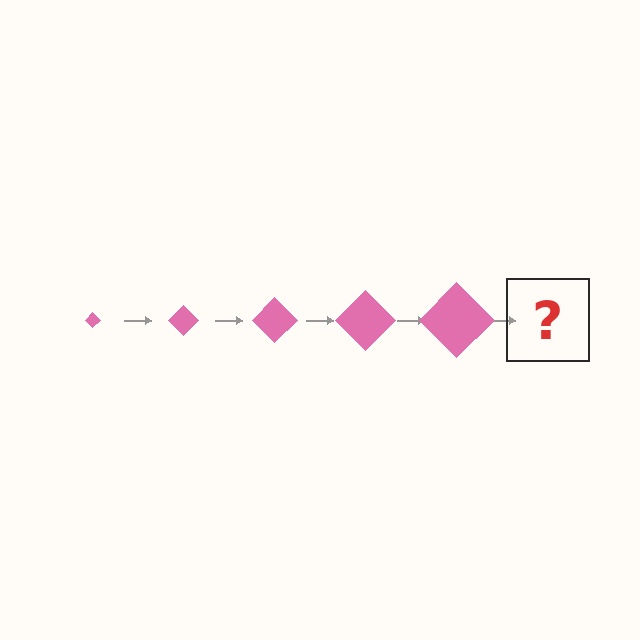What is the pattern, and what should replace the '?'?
The pattern is that the diamond gets progressively larger each step. The '?' should be a pink diamond, larger than the previous one.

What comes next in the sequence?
The next element should be a pink diamond, larger than the previous one.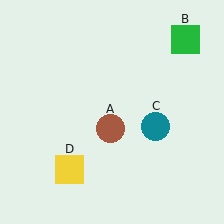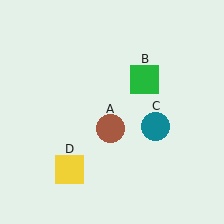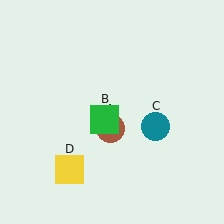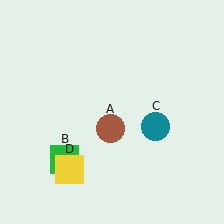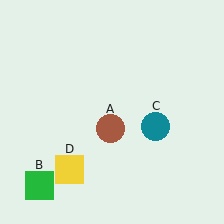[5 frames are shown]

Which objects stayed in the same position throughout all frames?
Brown circle (object A) and teal circle (object C) and yellow square (object D) remained stationary.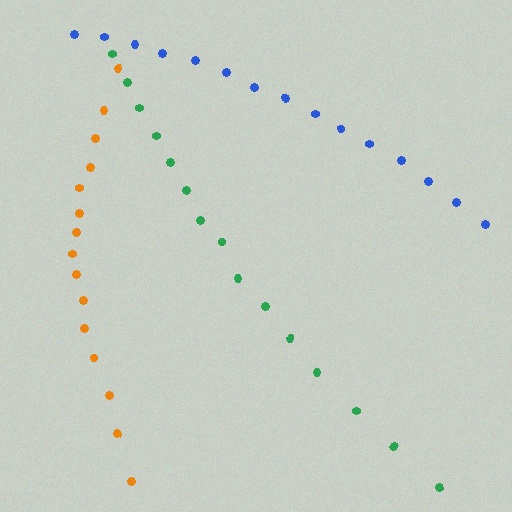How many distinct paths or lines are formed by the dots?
There are 3 distinct paths.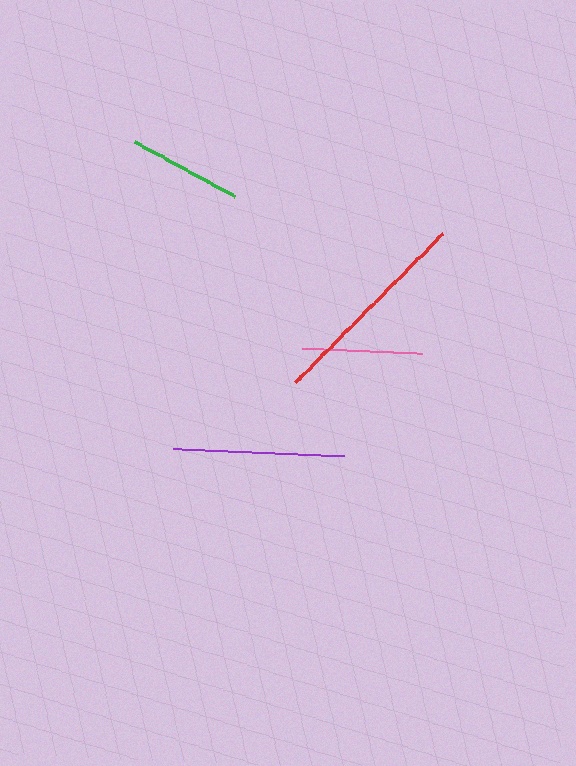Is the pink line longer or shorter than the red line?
The red line is longer than the pink line.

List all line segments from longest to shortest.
From longest to shortest: red, purple, pink, green.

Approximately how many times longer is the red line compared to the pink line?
The red line is approximately 1.7 times the length of the pink line.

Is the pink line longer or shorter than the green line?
The pink line is longer than the green line.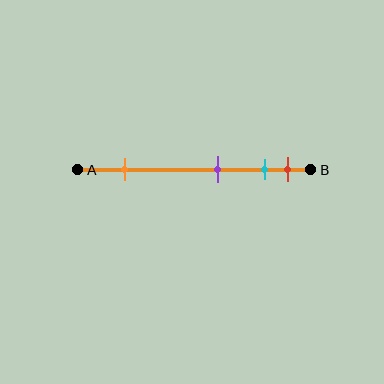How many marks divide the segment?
There are 4 marks dividing the segment.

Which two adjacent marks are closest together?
The cyan and red marks are the closest adjacent pair.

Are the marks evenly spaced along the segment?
No, the marks are not evenly spaced.